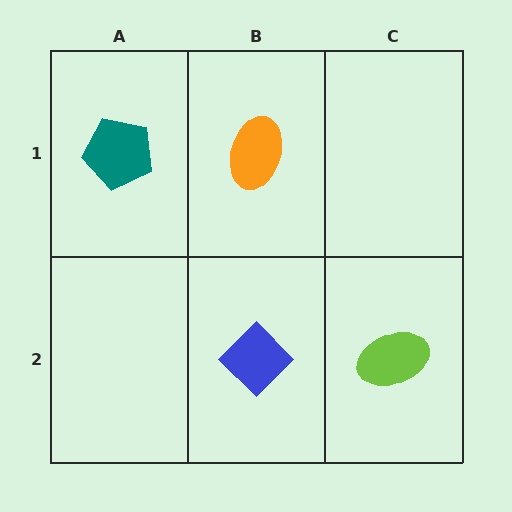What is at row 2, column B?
A blue diamond.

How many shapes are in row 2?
2 shapes.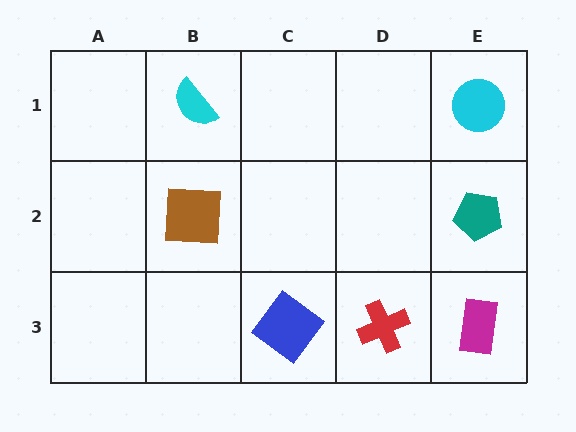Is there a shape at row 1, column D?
No, that cell is empty.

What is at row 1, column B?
A cyan semicircle.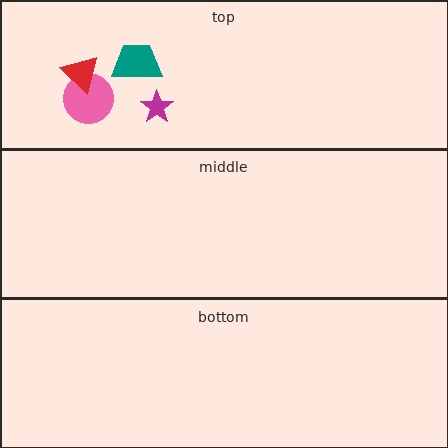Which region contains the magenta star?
The top region.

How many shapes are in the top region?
4.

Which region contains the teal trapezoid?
The top region.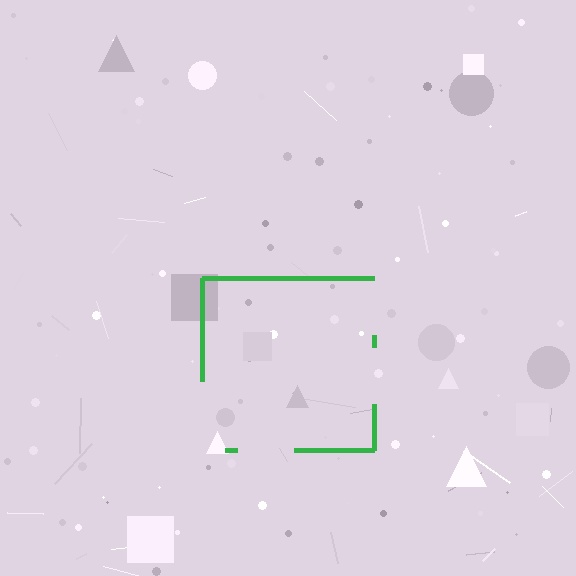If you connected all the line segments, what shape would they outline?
They would outline a square.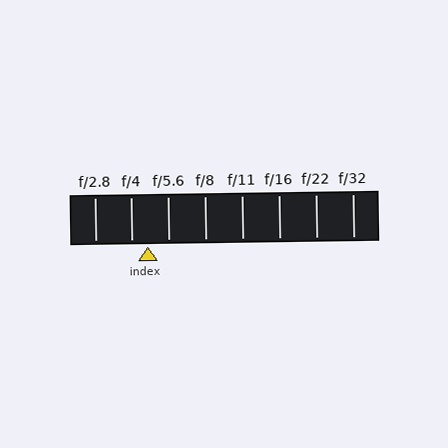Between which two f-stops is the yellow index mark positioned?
The index mark is between f/4 and f/5.6.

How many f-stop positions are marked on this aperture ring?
There are 8 f-stop positions marked.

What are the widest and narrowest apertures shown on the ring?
The widest aperture shown is f/2.8 and the narrowest is f/32.